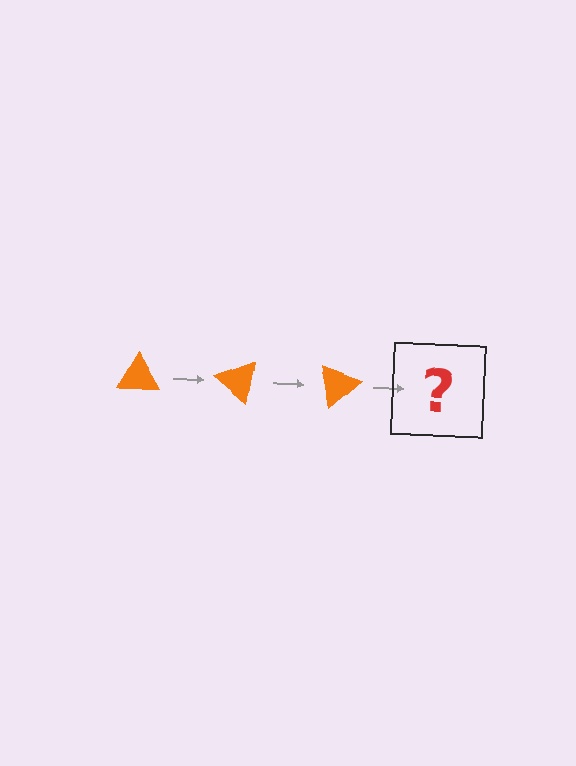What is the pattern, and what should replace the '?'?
The pattern is that the triangle rotates 40 degrees each step. The '?' should be an orange triangle rotated 120 degrees.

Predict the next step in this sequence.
The next step is an orange triangle rotated 120 degrees.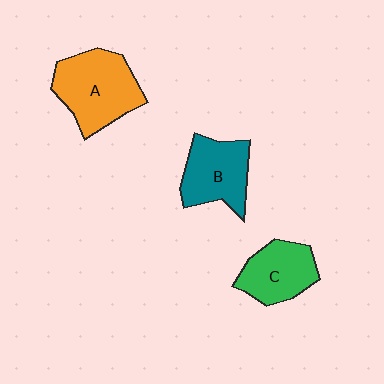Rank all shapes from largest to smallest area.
From largest to smallest: A (orange), B (teal), C (green).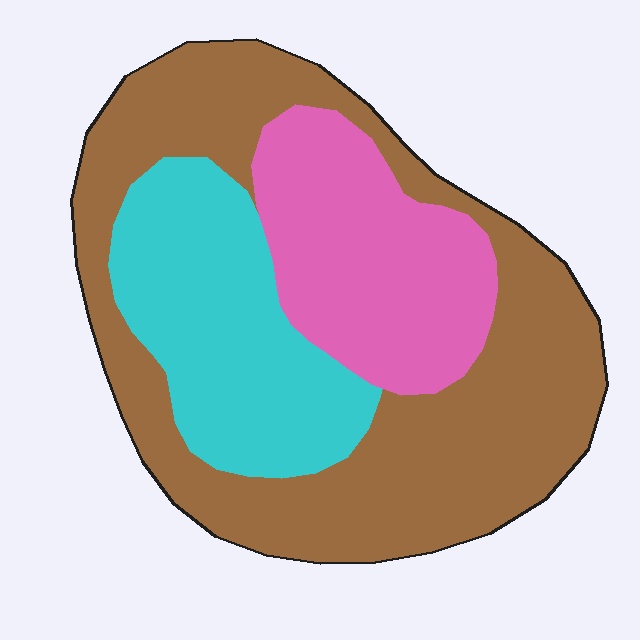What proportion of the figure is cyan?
Cyan takes up less than a quarter of the figure.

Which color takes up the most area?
Brown, at roughly 50%.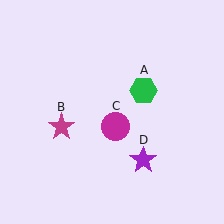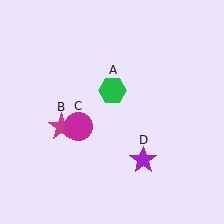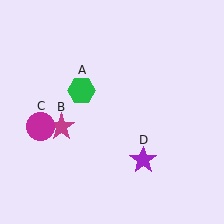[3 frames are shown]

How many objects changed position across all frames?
2 objects changed position: green hexagon (object A), magenta circle (object C).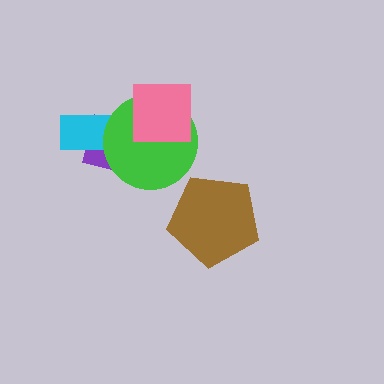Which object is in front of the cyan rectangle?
The green circle is in front of the cyan rectangle.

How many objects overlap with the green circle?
3 objects overlap with the green circle.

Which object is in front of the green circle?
The pink square is in front of the green circle.